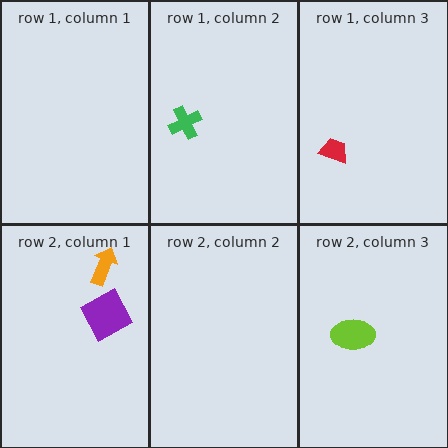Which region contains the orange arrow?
The row 2, column 1 region.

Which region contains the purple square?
The row 2, column 1 region.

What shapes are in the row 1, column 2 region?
The green cross.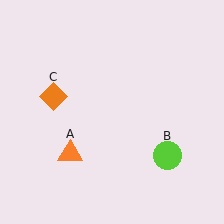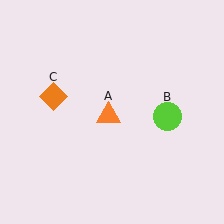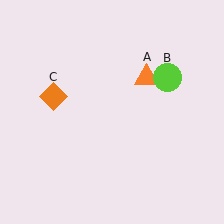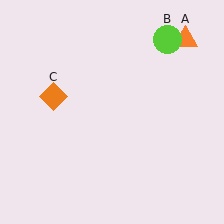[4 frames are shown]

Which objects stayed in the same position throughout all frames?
Orange diamond (object C) remained stationary.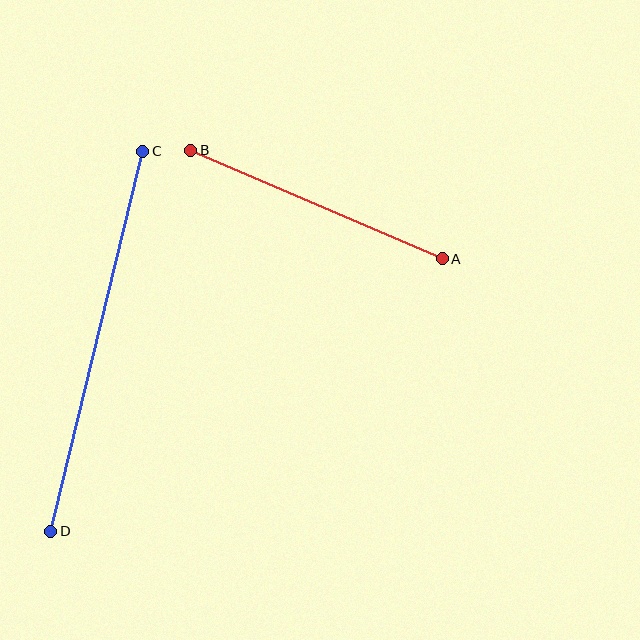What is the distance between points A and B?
The distance is approximately 274 pixels.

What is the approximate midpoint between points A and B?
The midpoint is at approximately (317, 204) pixels.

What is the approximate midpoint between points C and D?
The midpoint is at approximately (97, 341) pixels.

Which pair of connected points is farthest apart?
Points C and D are farthest apart.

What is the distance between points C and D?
The distance is approximately 391 pixels.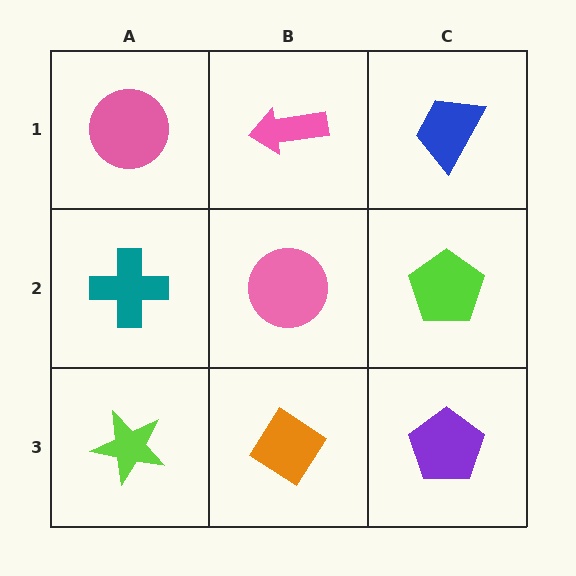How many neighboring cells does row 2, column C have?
3.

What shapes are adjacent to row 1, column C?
A lime pentagon (row 2, column C), a pink arrow (row 1, column B).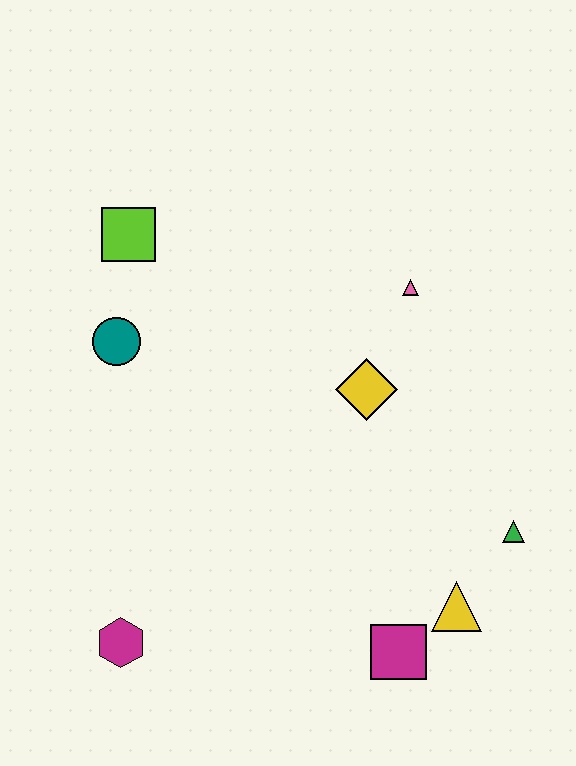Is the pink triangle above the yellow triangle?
Yes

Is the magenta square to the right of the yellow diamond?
Yes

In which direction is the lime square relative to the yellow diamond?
The lime square is to the left of the yellow diamond.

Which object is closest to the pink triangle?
The yellow diamond is closest to the pink triangle.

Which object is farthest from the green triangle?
The lime square is farthest from the green triangle.